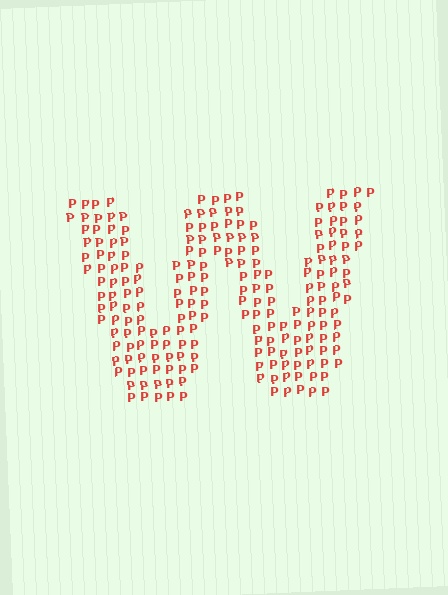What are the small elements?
The small elements are letter P's.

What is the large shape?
The large shape is the letter W.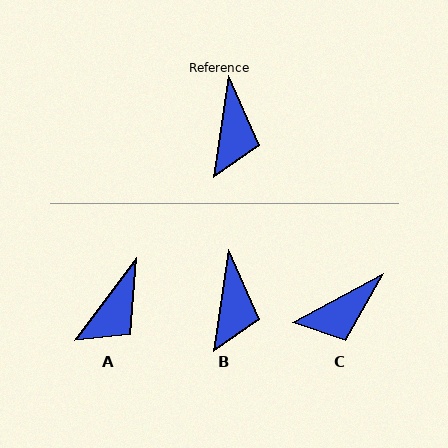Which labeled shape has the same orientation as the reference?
B.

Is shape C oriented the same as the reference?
No, it is off by about 54 degrees.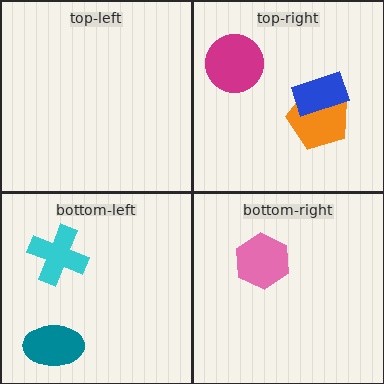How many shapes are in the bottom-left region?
2.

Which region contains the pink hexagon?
The bottom-right region.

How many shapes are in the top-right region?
3.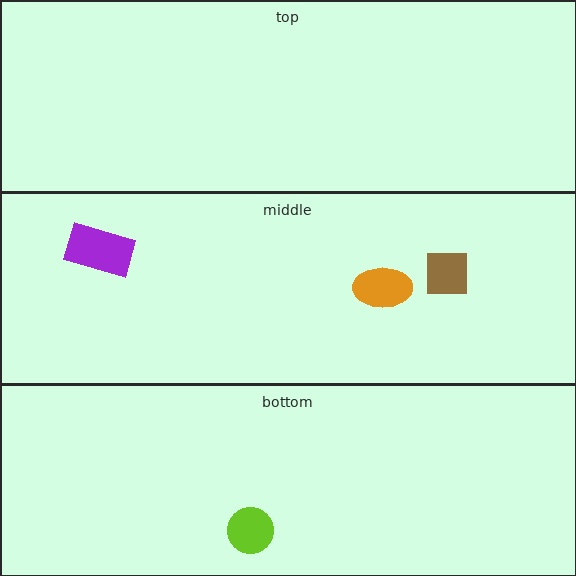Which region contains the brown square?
The middle region.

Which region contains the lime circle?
The bottom region.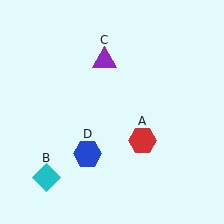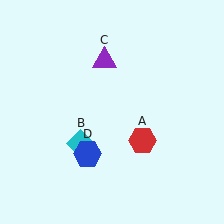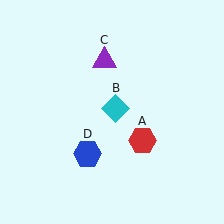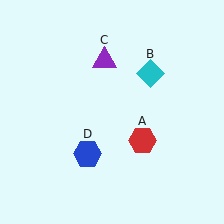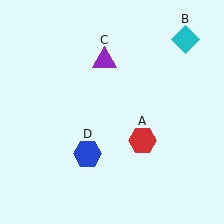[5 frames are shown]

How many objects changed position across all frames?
1 object changed position: cyan diamond (object B).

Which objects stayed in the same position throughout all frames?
Red hexagon (object A) and purple triangle (object C) and blue hexagon (object D) remained stationary.